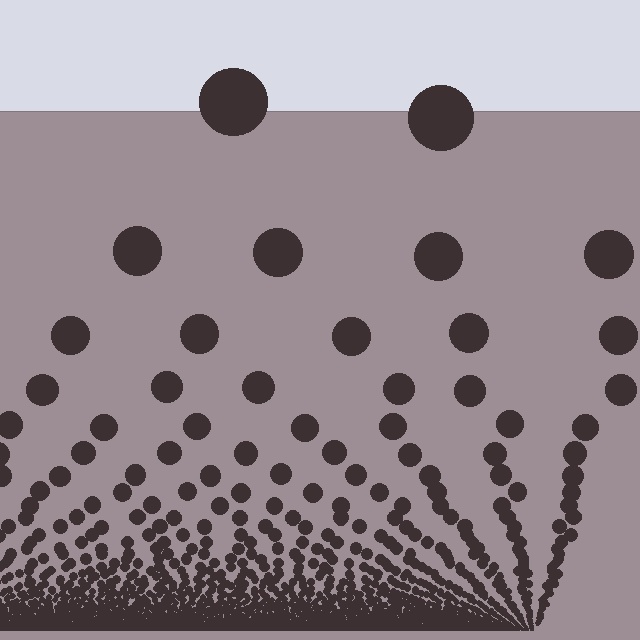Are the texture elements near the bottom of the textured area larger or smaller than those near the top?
Smaller. The gradient is inverted — elements near the bottom are smaller and denser.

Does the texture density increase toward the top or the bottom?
Density increases toward the bottom.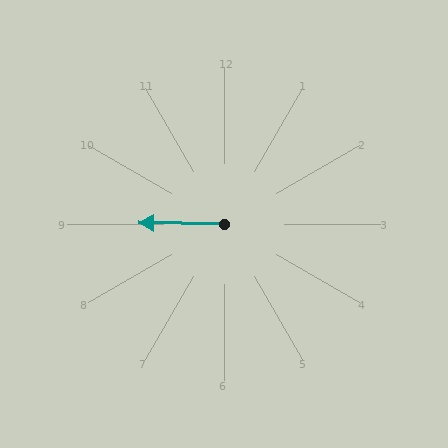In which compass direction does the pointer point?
West.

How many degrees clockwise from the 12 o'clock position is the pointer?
Approximately 271 degrees.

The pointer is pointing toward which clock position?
Roughly 9 o'clock.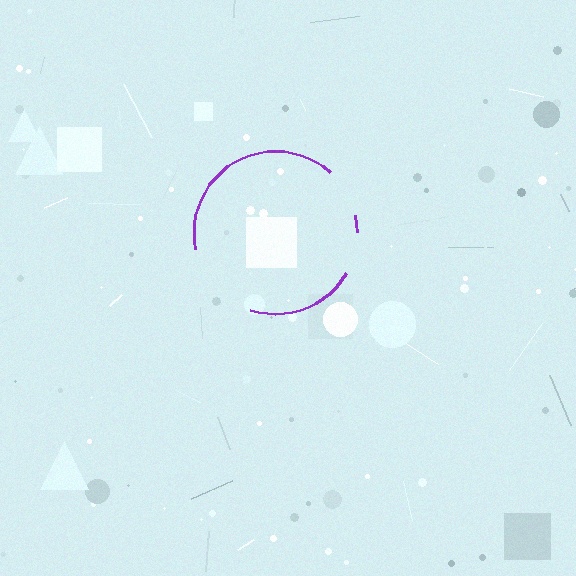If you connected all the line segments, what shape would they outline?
They would outline a circle.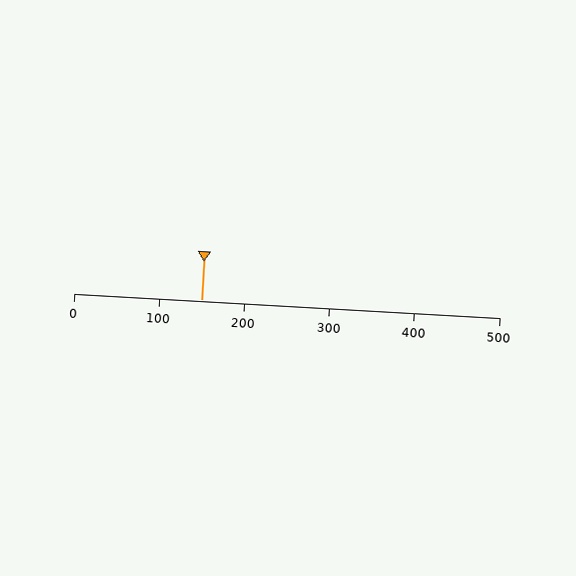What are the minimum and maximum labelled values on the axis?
The axis runs from 0 to 500.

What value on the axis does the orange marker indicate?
The marker indicates approximately 150.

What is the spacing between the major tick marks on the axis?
The major ticks are spaced 100 apart.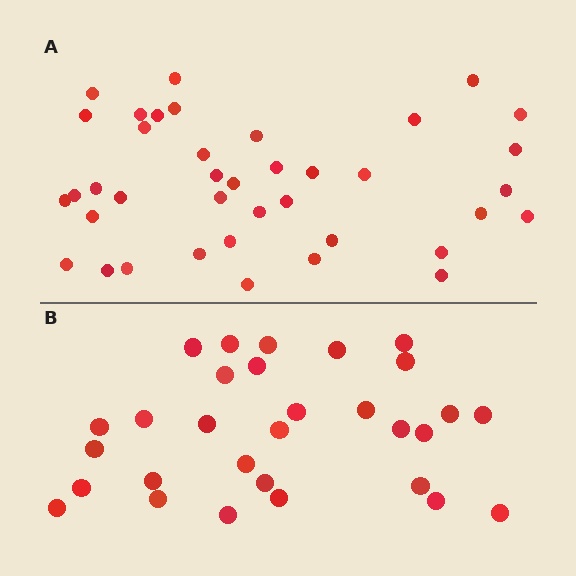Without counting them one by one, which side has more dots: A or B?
Region A (the top region) has more dots.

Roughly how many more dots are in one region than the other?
Region A has roughly 8 or so more dots than region B.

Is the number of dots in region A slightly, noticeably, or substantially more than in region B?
Region A has noticeably more, but not dramatically so. The ratio is roughly 1.3 to 1.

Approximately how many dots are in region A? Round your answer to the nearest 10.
About 40 dots. (The exact count is 39, which rounds to 40.)